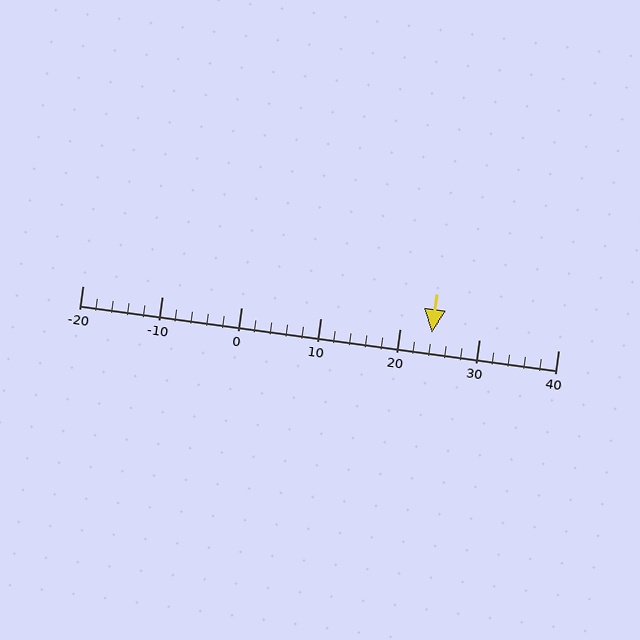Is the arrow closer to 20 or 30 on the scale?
The arrow is closer to 20.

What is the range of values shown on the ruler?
The ruler shows values from -20 to 40.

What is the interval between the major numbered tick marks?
The major tick marks are spaced 10 units apart.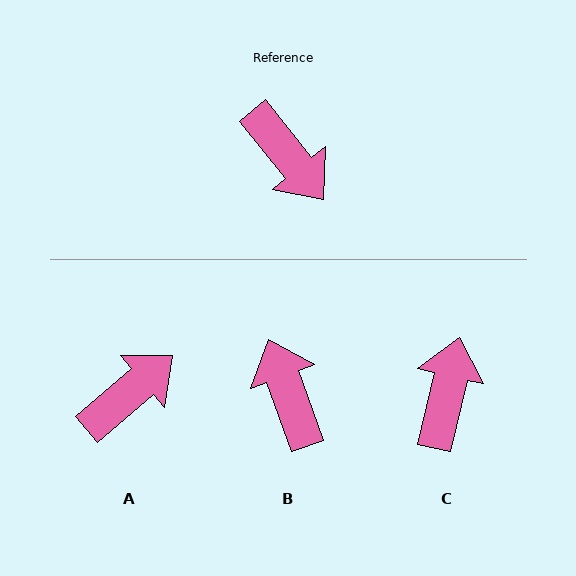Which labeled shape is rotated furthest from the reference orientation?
B, about 162 degrees away.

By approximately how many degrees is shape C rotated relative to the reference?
Approximately 128 degrees counter-clockwise.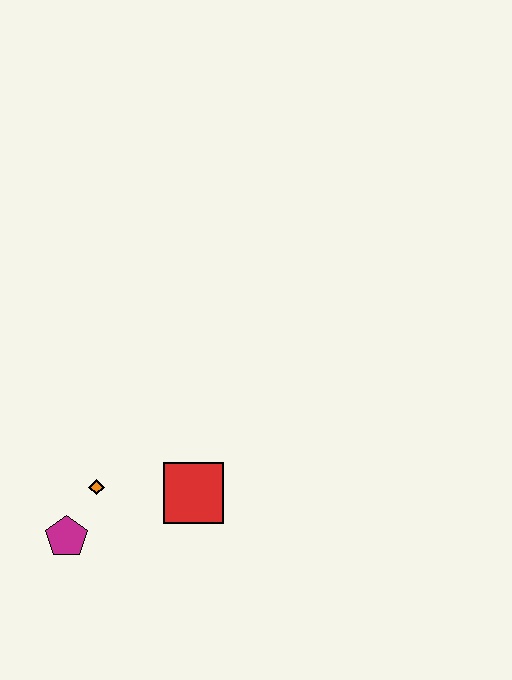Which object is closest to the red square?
The orange diamond is closest to the red square.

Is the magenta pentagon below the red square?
Yes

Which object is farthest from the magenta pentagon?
The red square is farthest from the magenta pentagon.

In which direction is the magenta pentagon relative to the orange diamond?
The magenta pentagon is below the orange diamond.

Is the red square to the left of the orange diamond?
No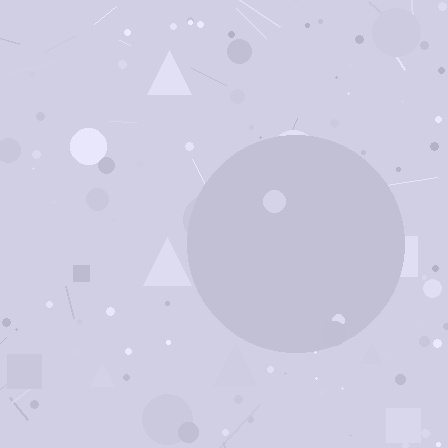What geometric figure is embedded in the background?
A circle is embedded in the background.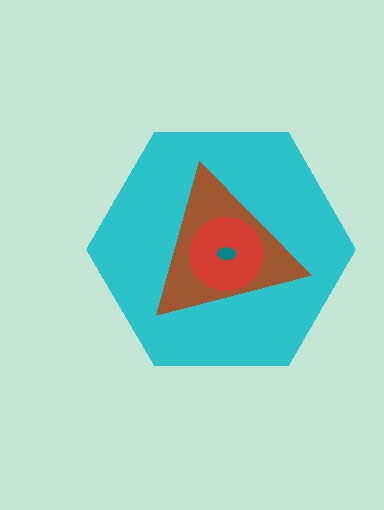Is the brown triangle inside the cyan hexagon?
Yes.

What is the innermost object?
The teal ellipse.